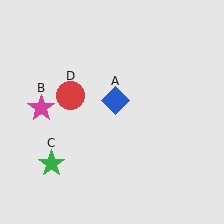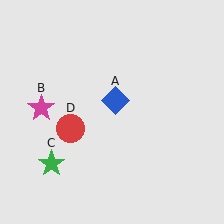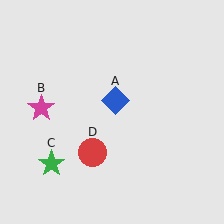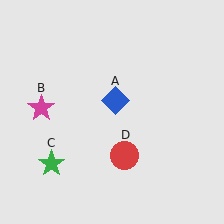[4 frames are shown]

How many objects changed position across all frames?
1 object changed position: red circle (object D).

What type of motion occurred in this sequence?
The red circle (object D) rotated counterclockwise around the center of the scene.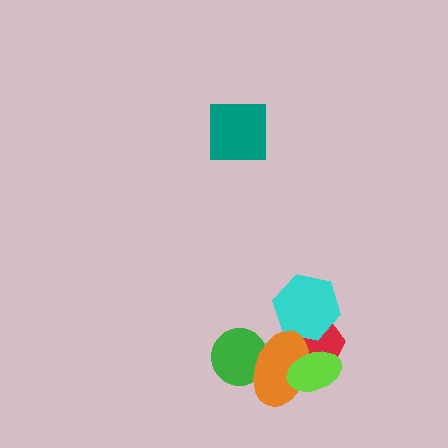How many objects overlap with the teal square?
0 objects overlap with the teal square.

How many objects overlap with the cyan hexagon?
2 objects overlap with the cyan hexagon.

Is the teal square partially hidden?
No, no other shape covers it.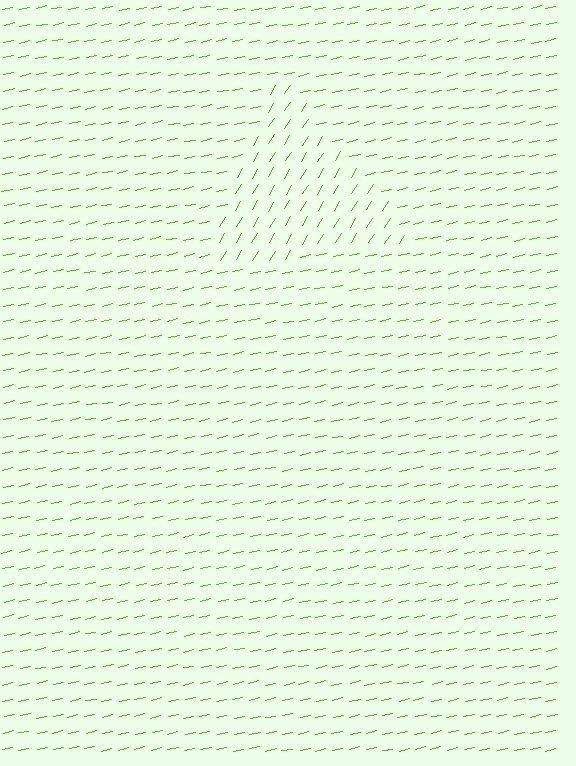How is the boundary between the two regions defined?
The boundary is defined purely by a change in line orientation (approximately 45 degrees difference). All lines are the same color and thickness.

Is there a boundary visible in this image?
Yes, there is a texture boundary formed by a change in line orientation.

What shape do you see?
I see a triangle.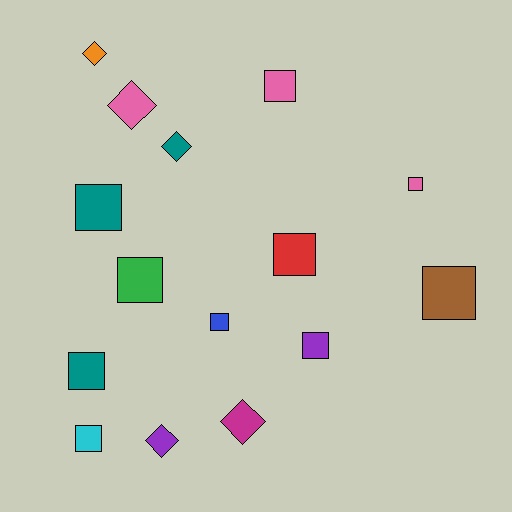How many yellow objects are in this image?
There are no yellow objects.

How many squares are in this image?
There are 10 squares.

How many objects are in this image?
There are 15 objects.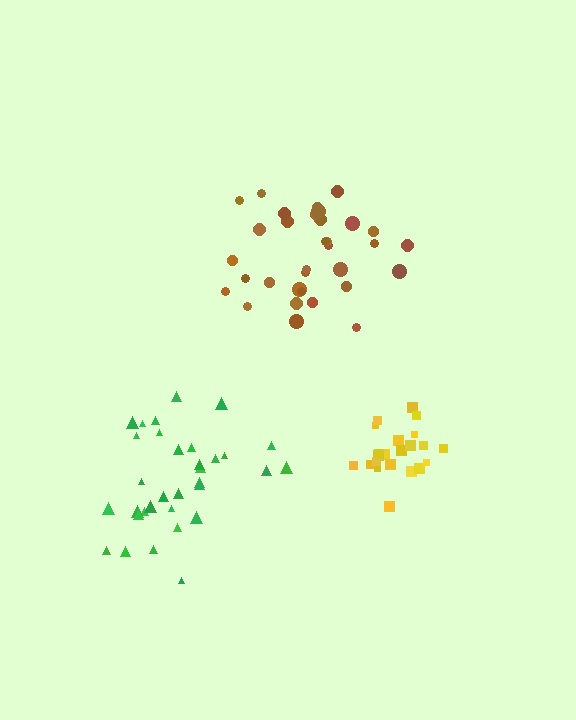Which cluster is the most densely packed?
Yellow.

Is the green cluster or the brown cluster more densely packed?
Brown.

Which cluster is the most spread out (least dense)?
Green.